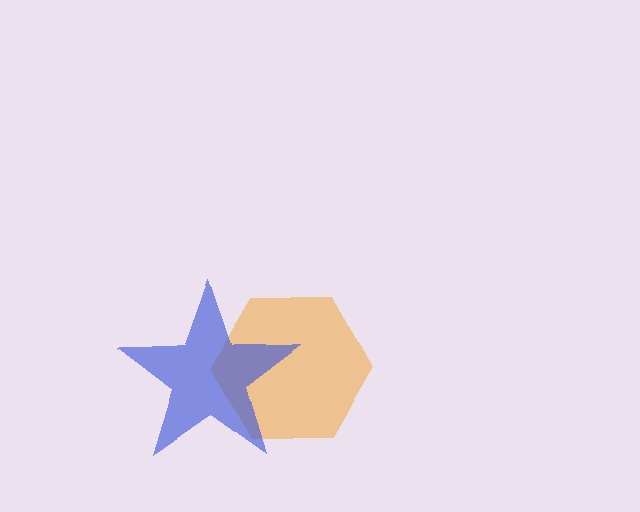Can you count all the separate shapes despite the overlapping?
Yes, there are 2 separate shapes.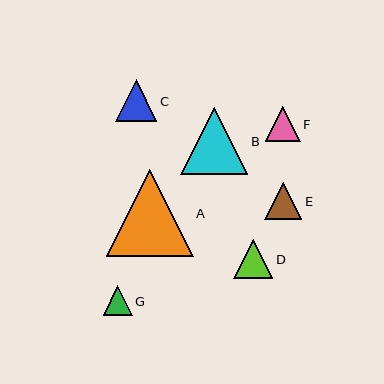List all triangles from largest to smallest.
From largest to smallest: A, B, C, D, E, F, G.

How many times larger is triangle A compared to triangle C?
Triangle A is approximately 2.1 times the size of triangle C.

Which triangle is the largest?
Triangle A is the largest with a size of approximately 87 pixels.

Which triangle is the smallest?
Triangle G is the smallest with a size of approximately 29 pixels.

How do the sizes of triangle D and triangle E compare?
Triangle D and triangle E are approximately the same size.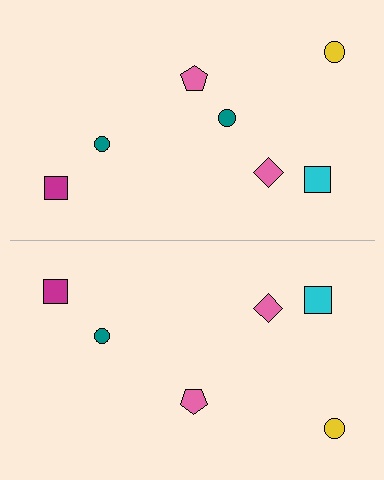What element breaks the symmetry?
A teal circle is missing from the bottom side.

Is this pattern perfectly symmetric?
No, the pattern is not perfectly symmetric. A teal circle is missing from the bottom side.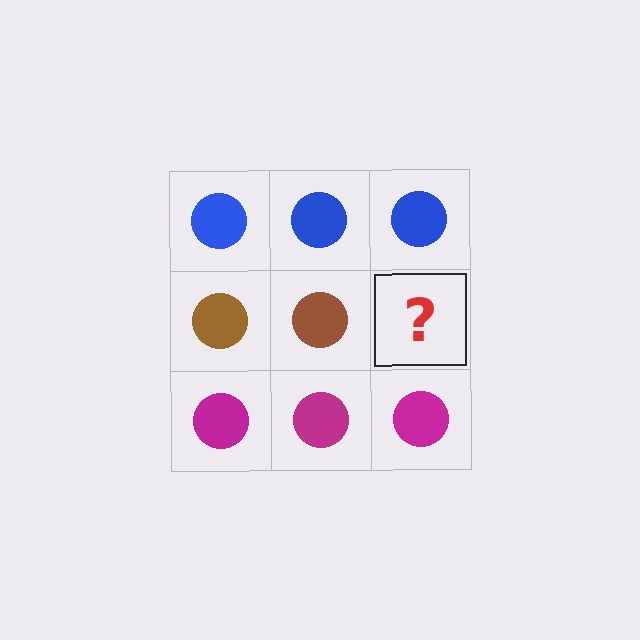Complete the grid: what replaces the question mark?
The question mark should be replaced with a brown circle.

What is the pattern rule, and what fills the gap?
The rule is that each row has a consistent color. The gap should be filled with a brown circle.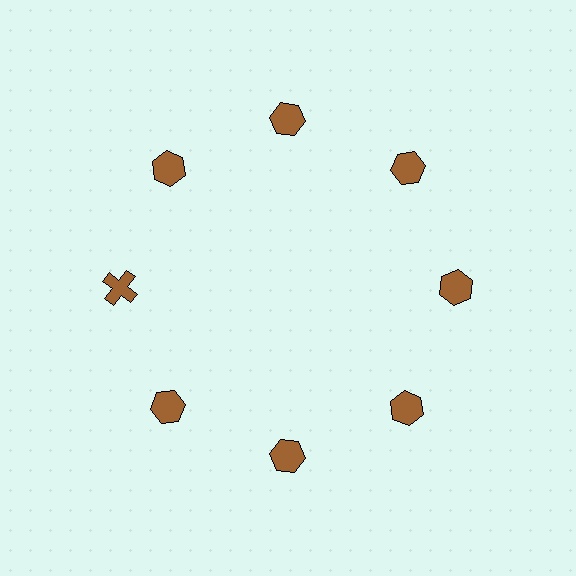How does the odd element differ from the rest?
It has a different shape: cross instead of hexagon.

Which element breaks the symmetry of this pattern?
The brown cross at roughly the 9 o'clock position breaks the symmetry. All other shapes are brown hexagons.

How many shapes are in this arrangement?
There are 8 shapes arranged in a ring pattern.